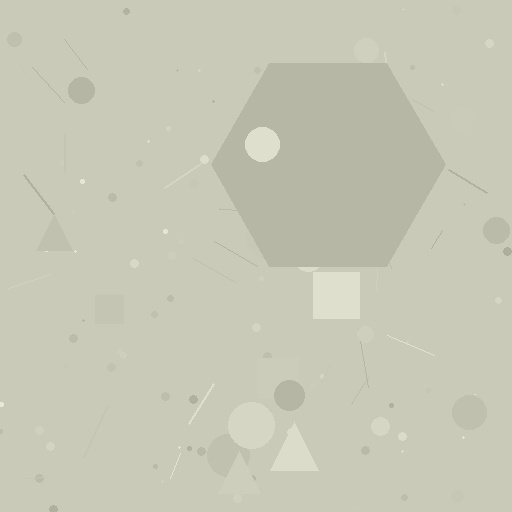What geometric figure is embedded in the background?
A hexagon is embedded in the background.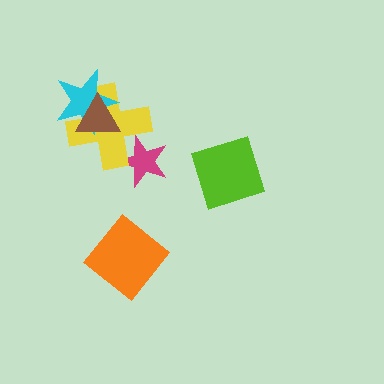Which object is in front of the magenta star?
The yellow cross is in front of the magenta star.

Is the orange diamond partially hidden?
No, no other shape covers it.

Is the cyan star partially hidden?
Yes, it is partially covered by another shape.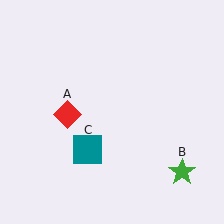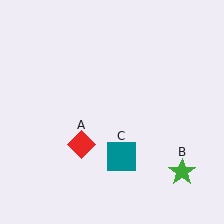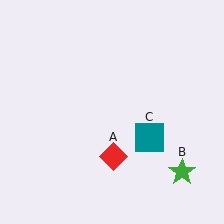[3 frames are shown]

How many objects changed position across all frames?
2 objects changed position: red diamond (object A), teal square (object C).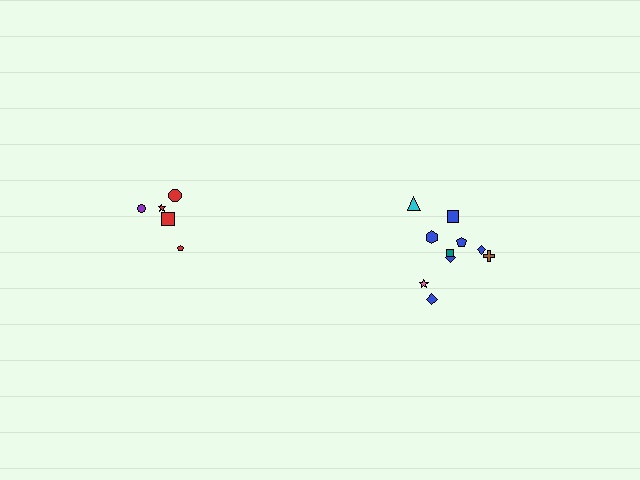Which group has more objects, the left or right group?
The right group.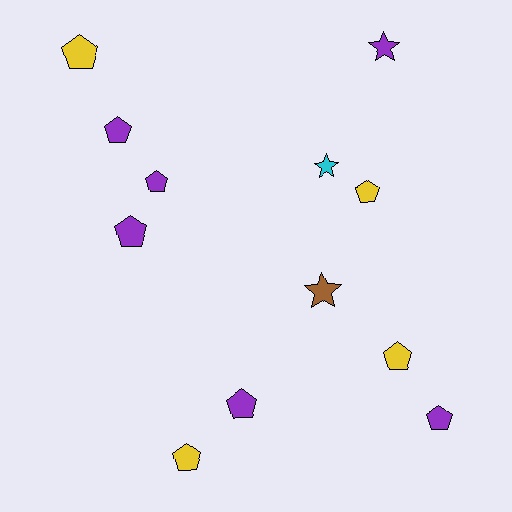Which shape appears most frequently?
Pentagon, with 9 objects.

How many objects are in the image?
There are 12 objects.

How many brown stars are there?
There is 1 brown star.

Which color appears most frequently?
Purple, with 6 objects.